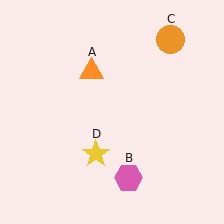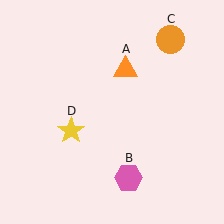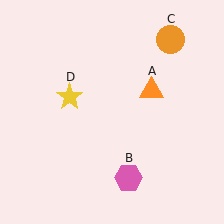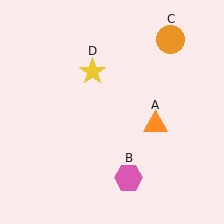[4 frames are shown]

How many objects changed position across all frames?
2 objects changed position: orange triangle (object A), yellow star (object D).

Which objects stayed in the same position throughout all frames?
Pink hexagon (object B) and orange circle (object C) remained stationary.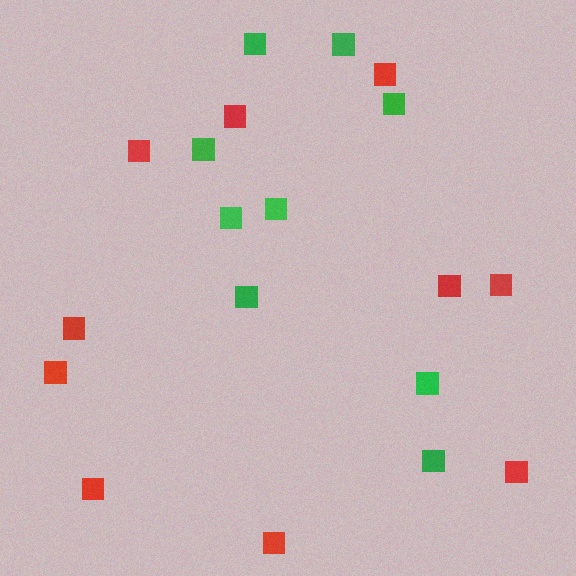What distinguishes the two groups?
There are 2 groups: one group of red squares (10) and one group of green squares (9).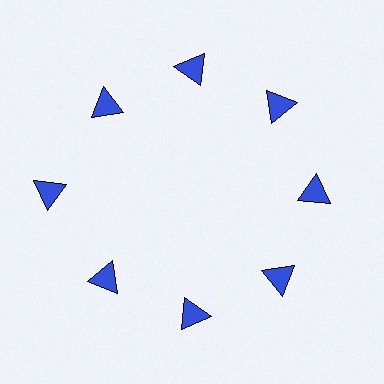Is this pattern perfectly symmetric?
No. The 8 blue triangles are arranged in a ring, but one element near the 9 o'clock position is pushed outward from the center, breaking the 8-fold rotational symmetry.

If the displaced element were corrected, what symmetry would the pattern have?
It would have 8-fold rotational symmetry — the pattern would map onto itself every 45 degrees.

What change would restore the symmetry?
The symmetry would be restored by moving it inward, back onto the ring so that all 8 triangles sit at equal angles and equal distance from the center.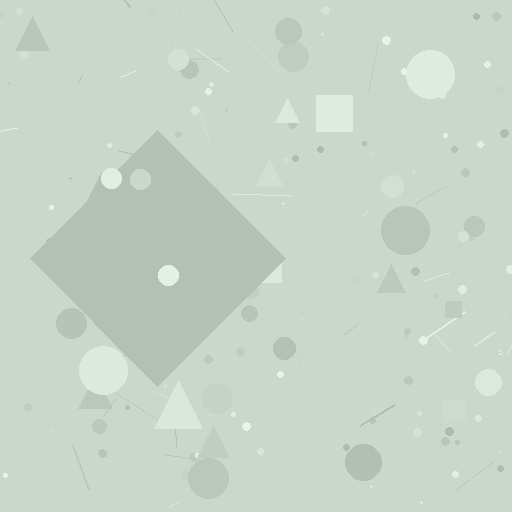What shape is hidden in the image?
A diamond is hidden in the image.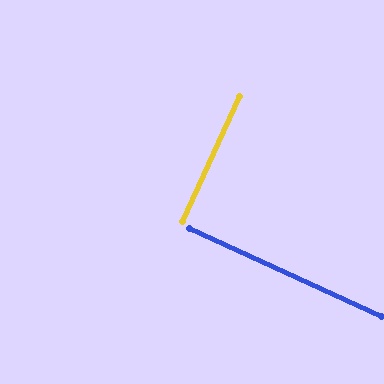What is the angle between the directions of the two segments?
Approximately 90 degrees.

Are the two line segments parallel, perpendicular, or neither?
Perpendicular — they meet at approximately 90°.